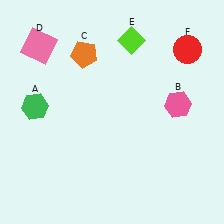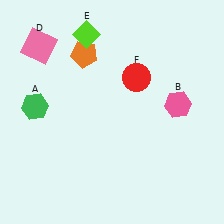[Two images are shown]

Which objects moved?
The objects that moved are: the lime diamond (E), the red circle (F).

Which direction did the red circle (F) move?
The red circle (F) moved left.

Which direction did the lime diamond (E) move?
The lime diamond (E) moved left.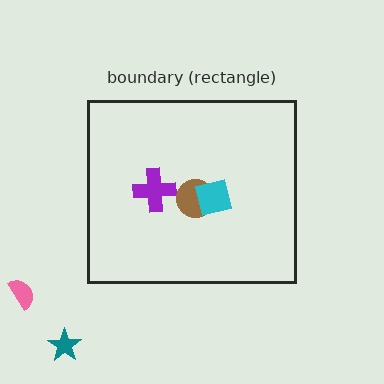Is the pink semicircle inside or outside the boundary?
Outside.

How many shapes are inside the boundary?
3 inside, 2 outside.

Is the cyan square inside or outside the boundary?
Inside.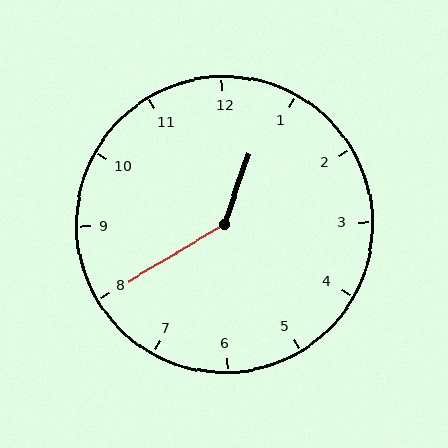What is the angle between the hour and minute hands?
Approximately 140 degrees.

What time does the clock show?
12:40.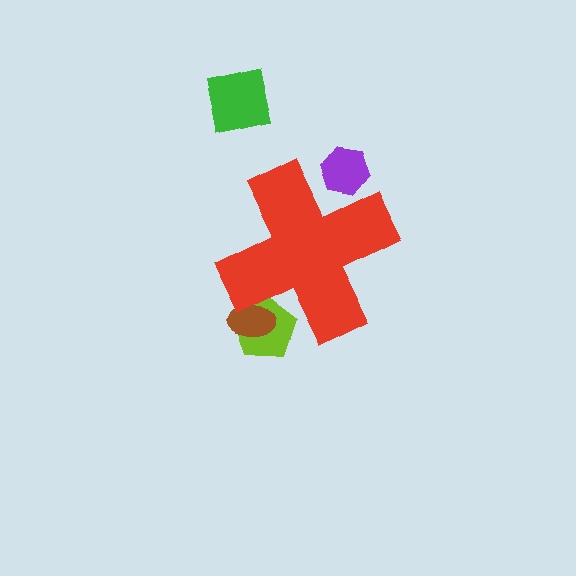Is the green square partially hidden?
No, the green square is fully visible.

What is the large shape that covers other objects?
A red cross.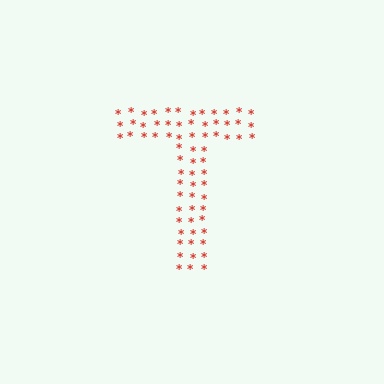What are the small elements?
The small elements are asterisks.